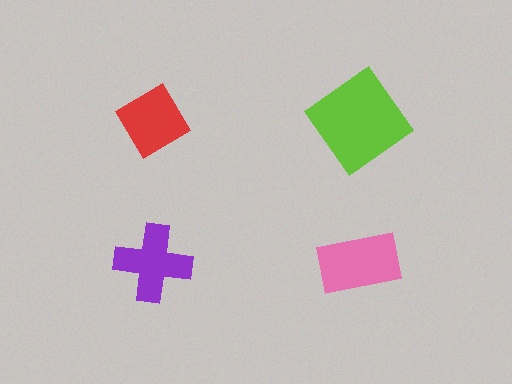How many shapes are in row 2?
2 shapes.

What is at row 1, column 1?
A red diamond.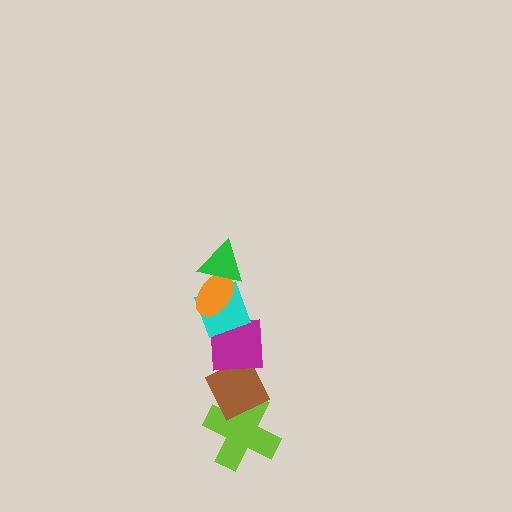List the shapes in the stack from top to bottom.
From top to bottom: the green triangle, the orange ellipse, the cyan diamond, the magenta square, the brown diamond, the lime cross.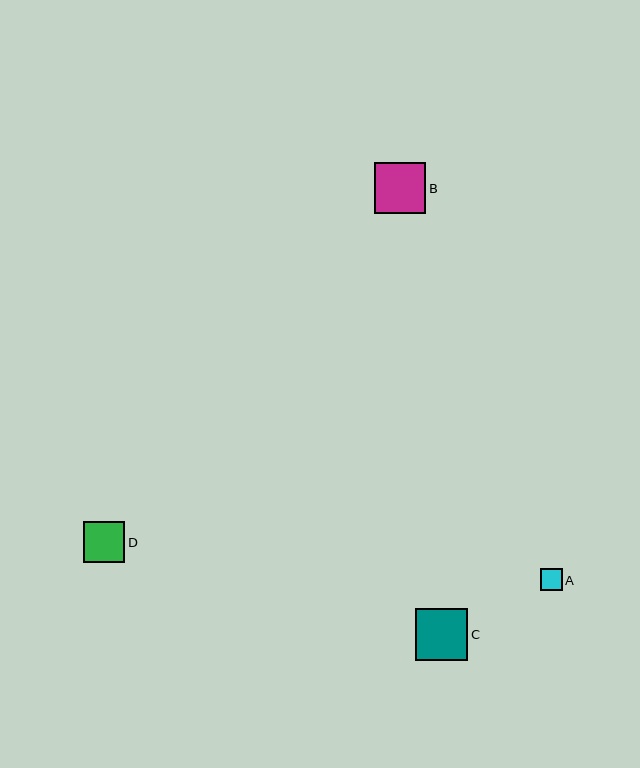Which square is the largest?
Square C is the largest with a size of approximately 52 pixels.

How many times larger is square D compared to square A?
Square D is approximately 1.9 times the size of square A.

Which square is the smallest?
Square A is the smallest with a size of approximately 22 pixels.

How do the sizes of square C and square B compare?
Square C and square B are approximately the same size.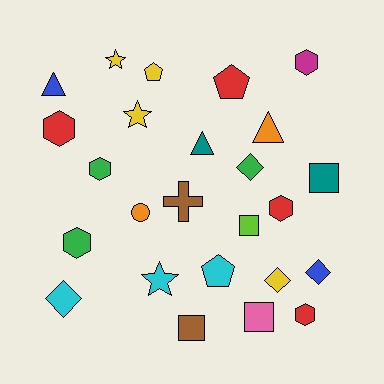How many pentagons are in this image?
There are 3 pentagons.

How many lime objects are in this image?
There is 1 lime object.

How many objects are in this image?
There are 25 objects.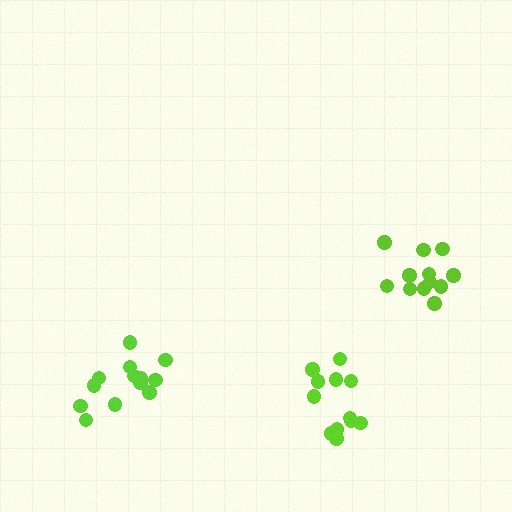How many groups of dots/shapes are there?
There are 3 groups.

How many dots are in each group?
Group 1: 12 dots, Group 2: 12 dots, Group 3: 13 dots (37 total).